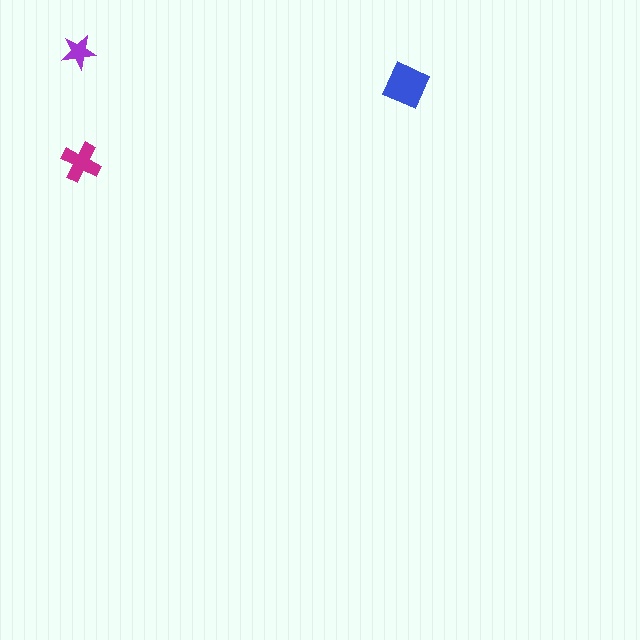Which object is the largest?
The blue diamond.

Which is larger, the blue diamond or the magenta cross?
The blue diamond.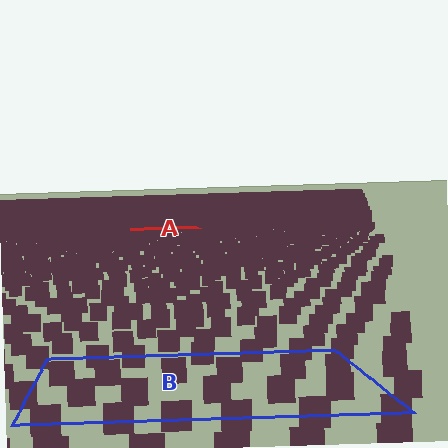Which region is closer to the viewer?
Region B is closer. The texture elements there are larger and more spread out.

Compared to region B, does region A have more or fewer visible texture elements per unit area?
Region A has more texture elements per unit area — they are packed more densely because it is farther away.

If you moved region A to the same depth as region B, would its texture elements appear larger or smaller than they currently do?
They would appear larger. At a closer depth, the same texture elements are projected at a bigger on-screen size.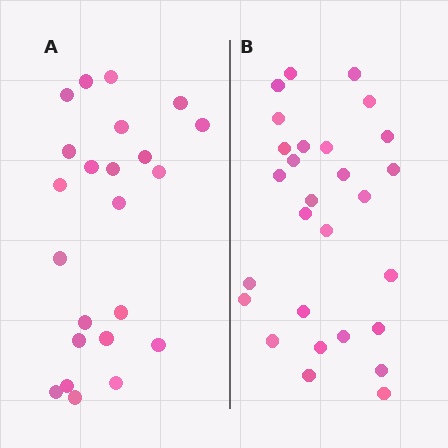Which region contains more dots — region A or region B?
Region B (the right region) has more dots.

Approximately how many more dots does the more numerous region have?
Region B has about 5 more dots than region A.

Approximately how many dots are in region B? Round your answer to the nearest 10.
About 30 dots. (The exact count is 28, which rounds to 30.)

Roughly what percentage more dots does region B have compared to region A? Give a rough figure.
About 20% more.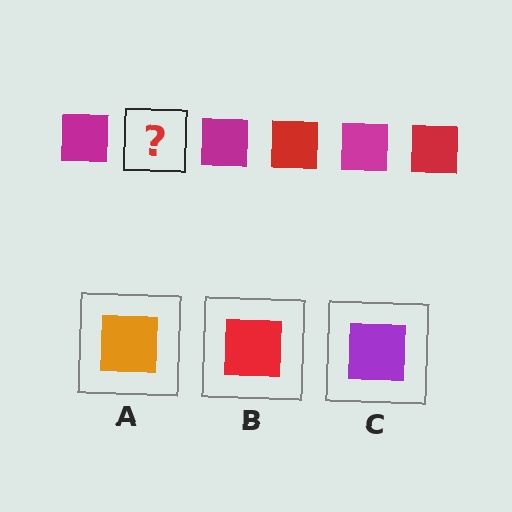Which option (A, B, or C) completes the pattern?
B.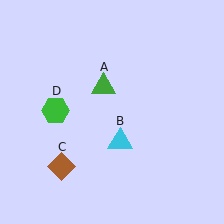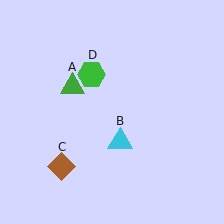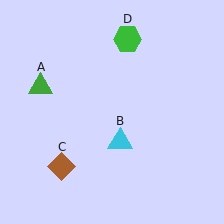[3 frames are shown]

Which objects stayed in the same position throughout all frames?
Cyan triangle (object B) and brown diamond (object C) remained stationary.